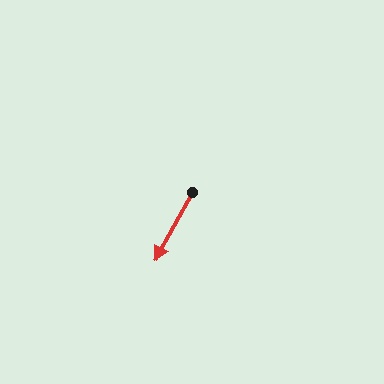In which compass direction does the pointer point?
Southwest.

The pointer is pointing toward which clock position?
Roughly 7 o'clock.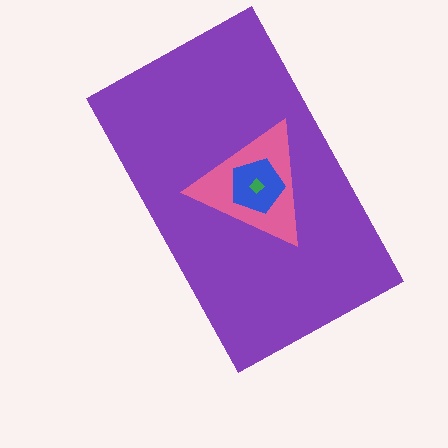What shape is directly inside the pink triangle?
The blue pentagon.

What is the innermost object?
The green diamond.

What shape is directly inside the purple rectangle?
The pink triangle.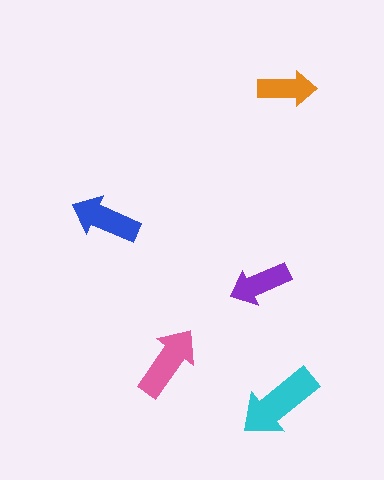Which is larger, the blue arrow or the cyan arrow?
The cyan one.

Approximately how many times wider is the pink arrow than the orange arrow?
About 1.5 times wider.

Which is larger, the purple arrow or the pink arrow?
The pink one.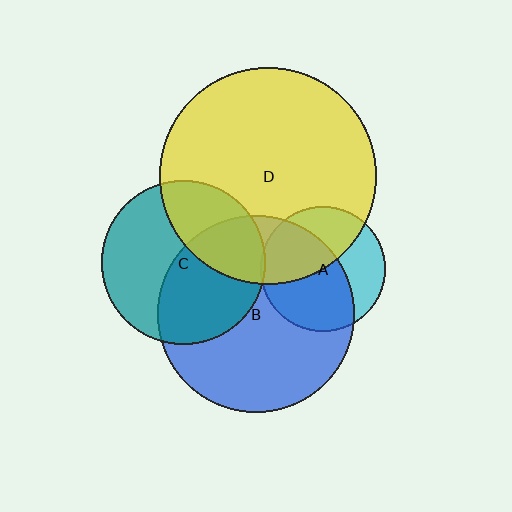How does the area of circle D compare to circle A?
Approximately 3.0 times.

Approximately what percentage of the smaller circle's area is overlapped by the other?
Approximately 25%.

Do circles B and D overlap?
Yes.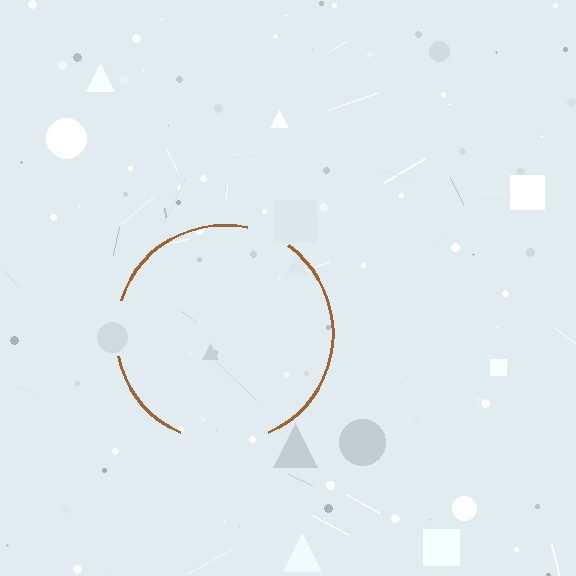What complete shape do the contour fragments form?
The contour fragments form a circle.